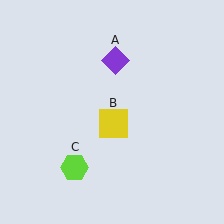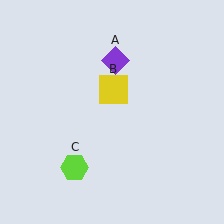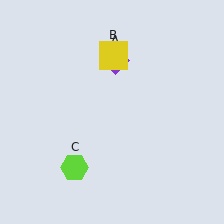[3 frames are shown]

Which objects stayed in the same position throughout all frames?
Purple diamond (object A) and lime hexagon (object C) remained stationary.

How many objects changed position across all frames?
1 object changed position: yellow square (object B).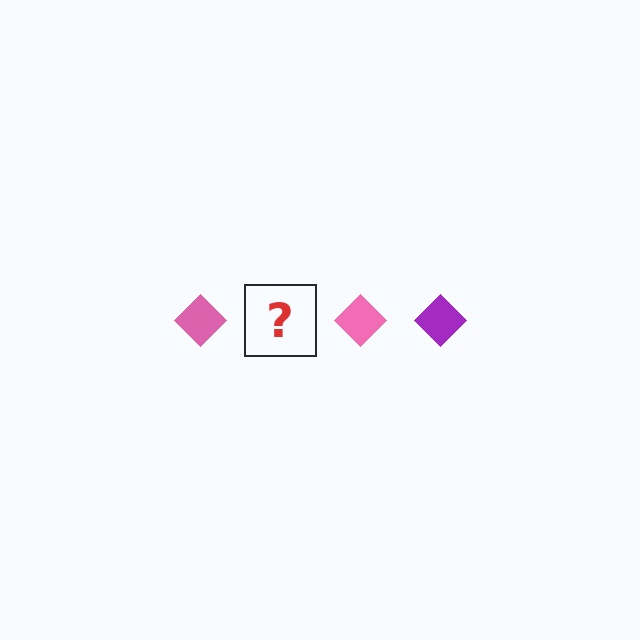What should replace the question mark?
The question mark should be replaced with a purple diamond.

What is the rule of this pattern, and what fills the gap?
The rule is that the pattern cycles through pink, purple diamonds. The gap should be filled with a purple diamond.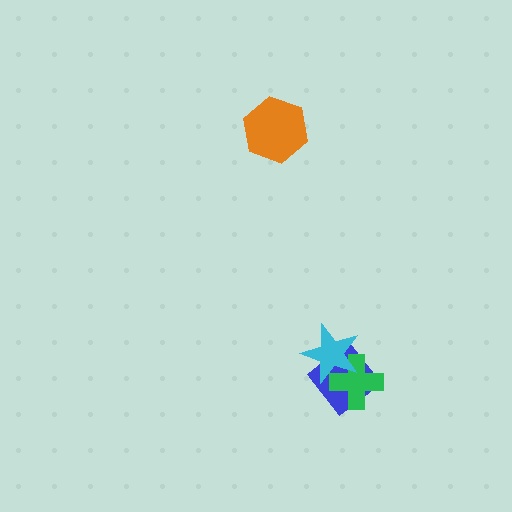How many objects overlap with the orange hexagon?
0 objects overlap with the orange hexagon.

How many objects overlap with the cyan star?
2 objects overlap with the cyan star.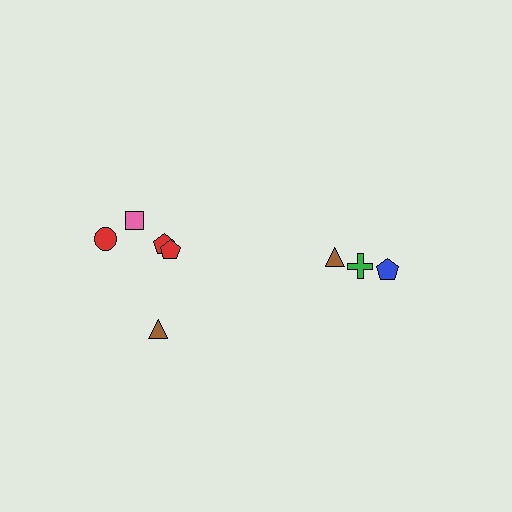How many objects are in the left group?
There are 5 objects.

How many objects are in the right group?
There are 3 objects.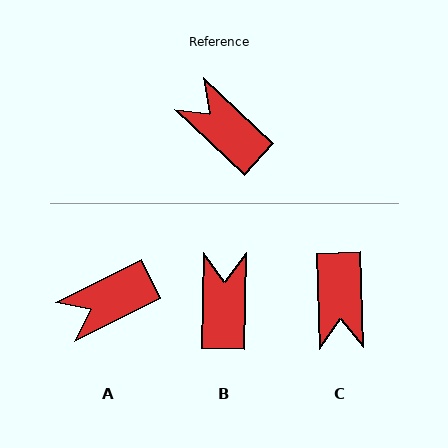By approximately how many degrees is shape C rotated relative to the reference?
Approximately 135 degrees counter-clockwise.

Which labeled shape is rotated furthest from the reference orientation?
C, about 135 degrees away.